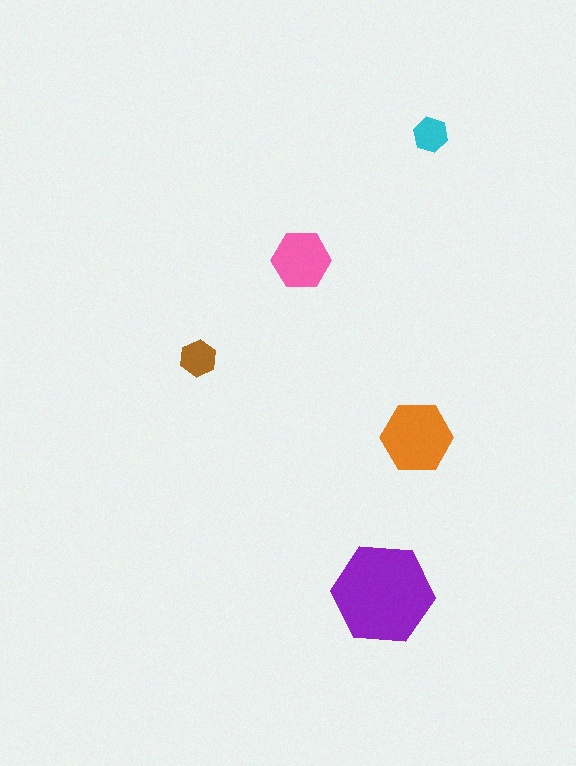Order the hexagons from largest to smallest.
the purple one, the orange one, the pink one, the brown one, the cyan one.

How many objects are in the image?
There are 5 objects in the image.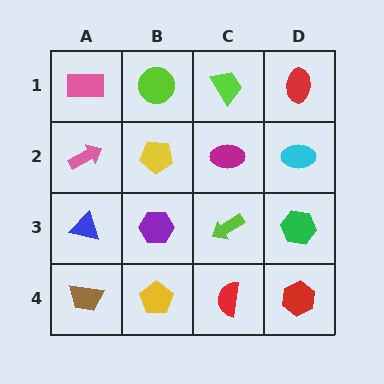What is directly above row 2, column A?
A pink rectangle.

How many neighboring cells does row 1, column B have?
3.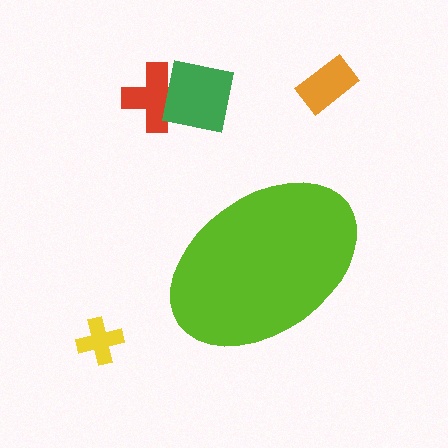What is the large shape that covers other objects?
A lime ellipse.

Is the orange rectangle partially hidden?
No, the orange rectangle is fully visible.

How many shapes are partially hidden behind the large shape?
0 shapes are partially hidden.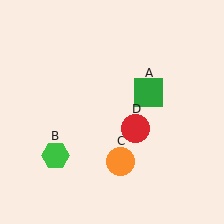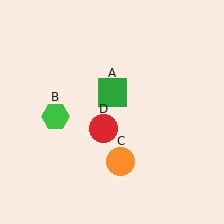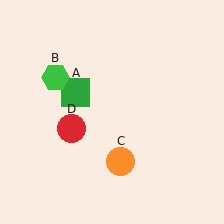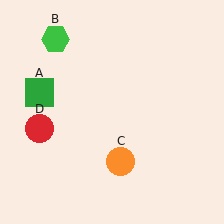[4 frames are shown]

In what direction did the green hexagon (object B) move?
The green hexagon (object B) moved up.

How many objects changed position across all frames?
3 objects changed position: green square (object A), green hexagon (object B), red circle (object D).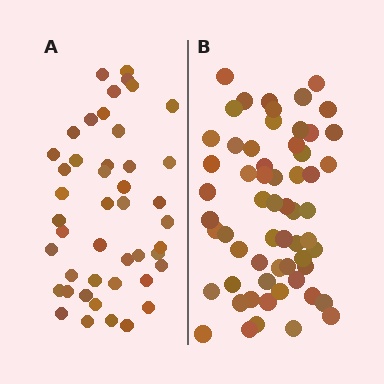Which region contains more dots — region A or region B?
Region B (the right region) has more dots.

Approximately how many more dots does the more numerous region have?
Region B has approximately 15 more dots than region A.